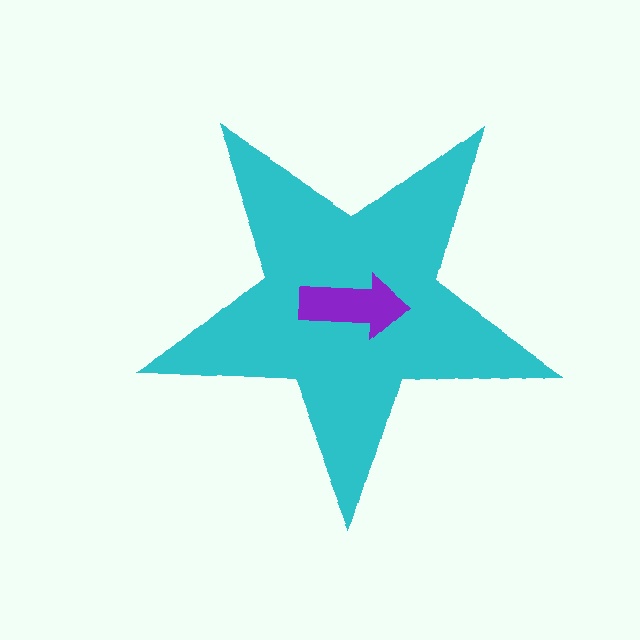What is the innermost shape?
The purple arrow.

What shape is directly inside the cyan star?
The purple arrow.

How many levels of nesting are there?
2.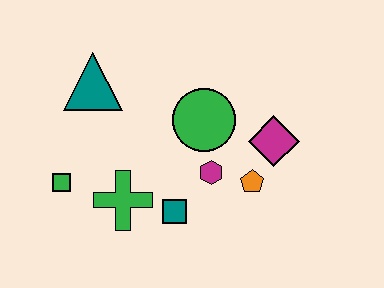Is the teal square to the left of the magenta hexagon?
Yes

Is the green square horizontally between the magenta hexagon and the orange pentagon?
No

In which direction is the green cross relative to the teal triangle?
The green cross is below the teal triangle.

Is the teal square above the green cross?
No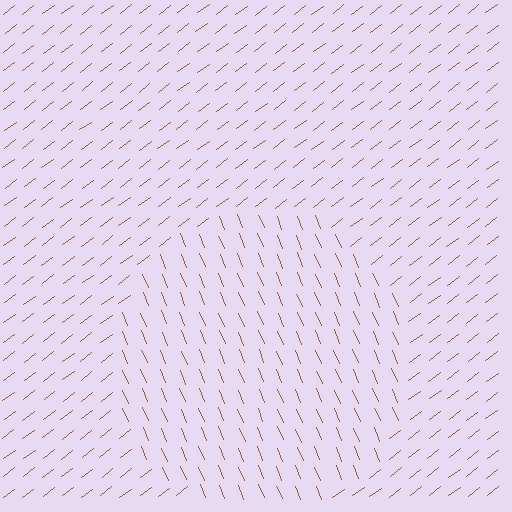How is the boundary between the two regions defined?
The boundary is defined purely by a change in line orientation (approximately 75 degrees difference). All lines are the same color and thickness.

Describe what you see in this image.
The image is filled with small brown line segments. A circle region in the image has lines oriented differently from the surrounding lines, creating a visible texture boundary.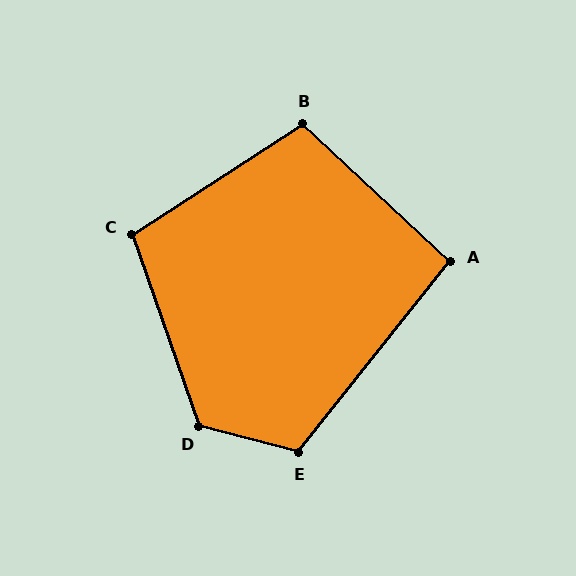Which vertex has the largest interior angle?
D, at approximately 124 degrees.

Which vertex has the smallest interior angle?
A, at approximately 94 degrees.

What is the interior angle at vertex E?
Approximately 114 degrees (obtuse).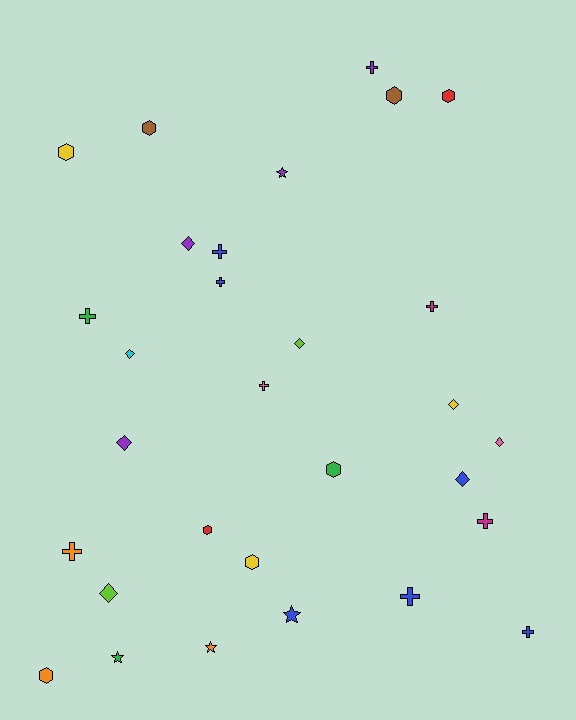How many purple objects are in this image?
There are 4 purple objects.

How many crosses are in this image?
There are 10 crosses.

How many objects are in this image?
There are 30 objects.